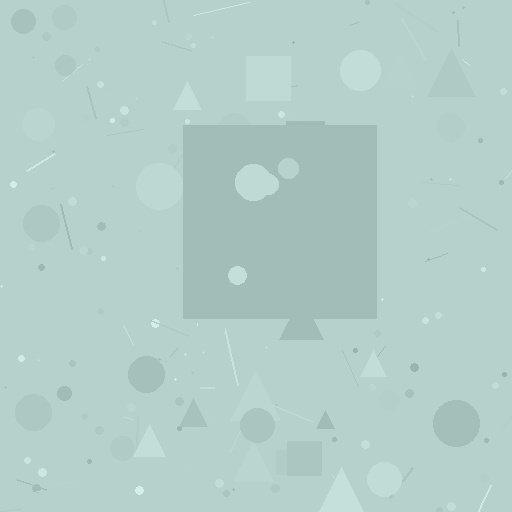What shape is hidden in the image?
A square is hidden in the image.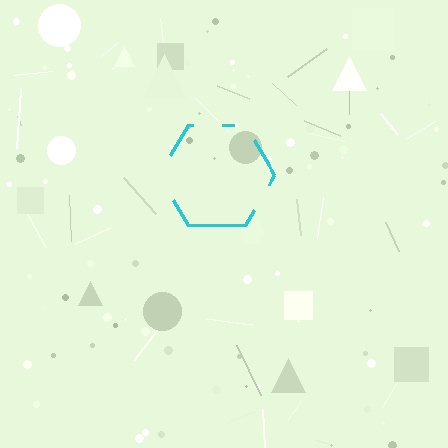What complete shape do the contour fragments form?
The contour fragments form a hexagon.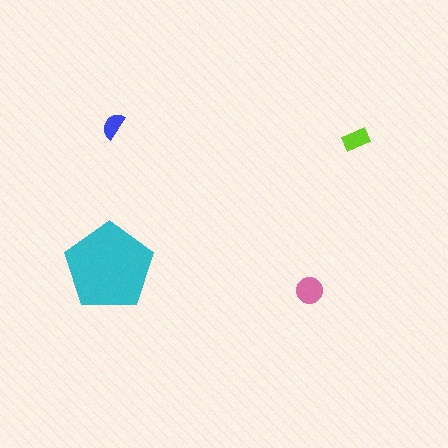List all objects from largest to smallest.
The cyan pentagon, the pink circle, the lime rectangle, the blue semicircle.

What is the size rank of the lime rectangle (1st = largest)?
3rd.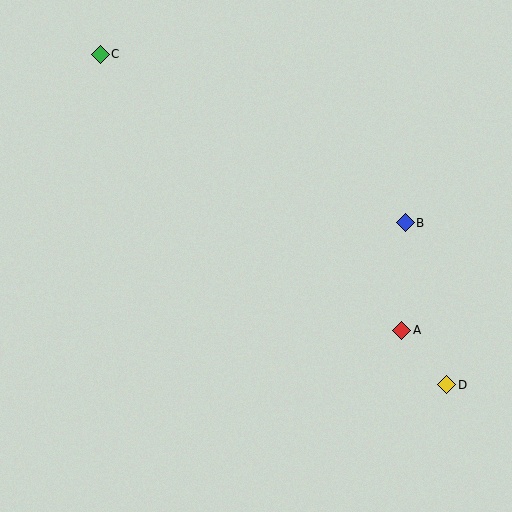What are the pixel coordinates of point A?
Point A is at (402, 330).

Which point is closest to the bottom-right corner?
Point D is closest to the bottom-right corner.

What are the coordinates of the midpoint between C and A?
The midpoint between C and A is at (251, 192).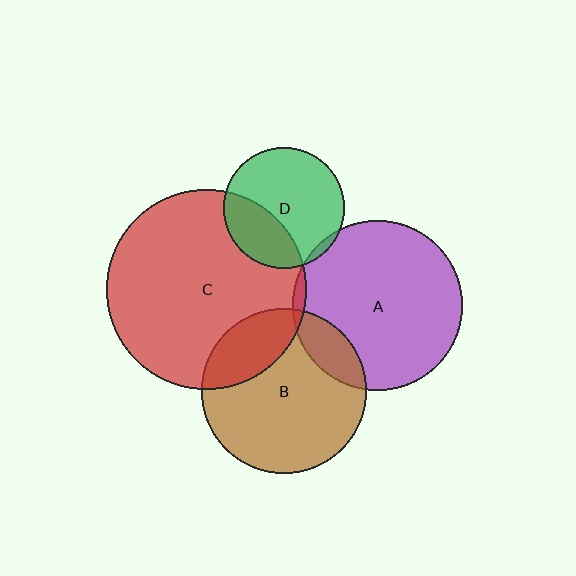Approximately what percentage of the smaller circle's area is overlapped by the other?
Approximately 5%.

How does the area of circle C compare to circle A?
Approximately 1.4 times.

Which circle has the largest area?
Circle C (red).